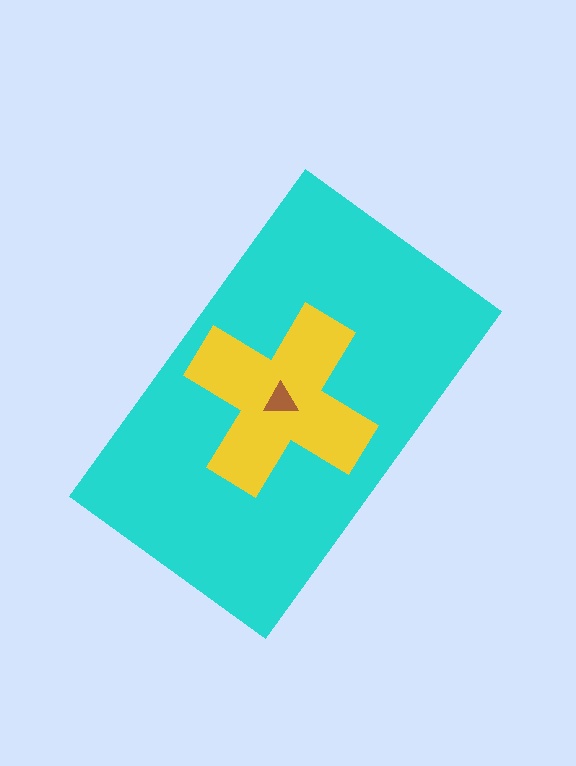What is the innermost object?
The brown triangle.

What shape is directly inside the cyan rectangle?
The yellow cross.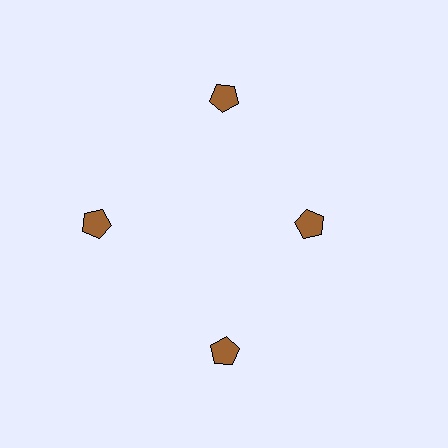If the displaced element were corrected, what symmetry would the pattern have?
It would have 4-fold rotational symmetry — the pattern would map onto itself every 90 degrees.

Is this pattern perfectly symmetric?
No. The 4 brown pentagons are arranged in a ring, but one element near the 3 o'clock position is pulled inward toward the center, breaking the 4-fold rotational symmetry.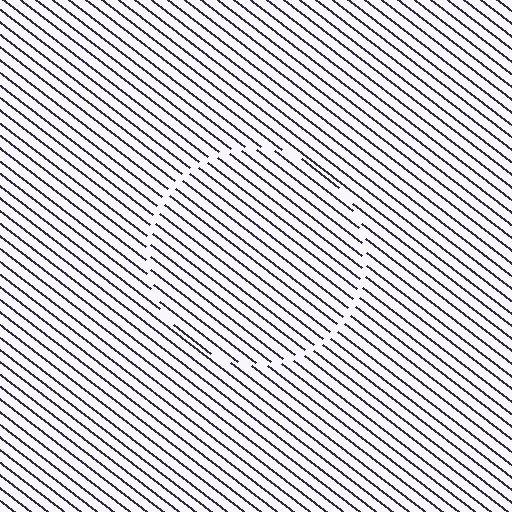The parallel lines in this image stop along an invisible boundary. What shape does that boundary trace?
An illusory circle. The interior of the shape contains the same grating, shifted by half a period — the contour is defined by the phase discontinuity where line-ends from the inner and outer gratings abut.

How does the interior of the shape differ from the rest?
The interior of the shape contains the same grating, shifted by half a period — the contour is defined by the phase discontinuity where line-ends from the inner and outer gratings abut.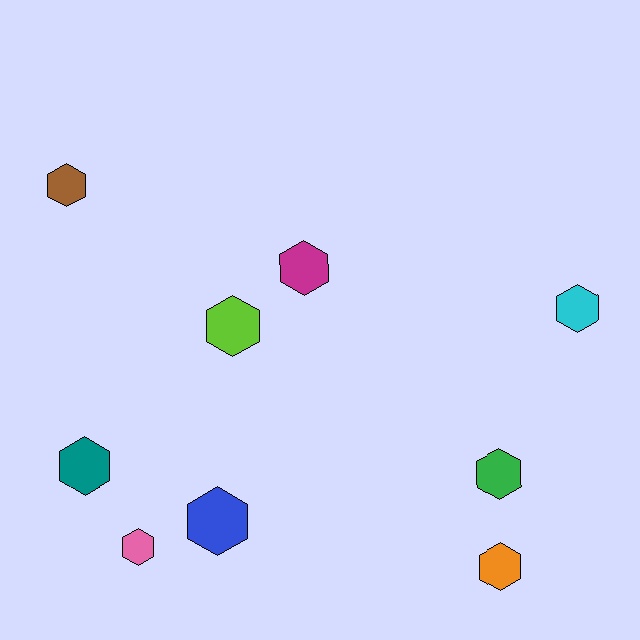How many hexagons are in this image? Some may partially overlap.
There are 9 hexagons.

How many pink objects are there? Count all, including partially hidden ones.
There is 1 pink object.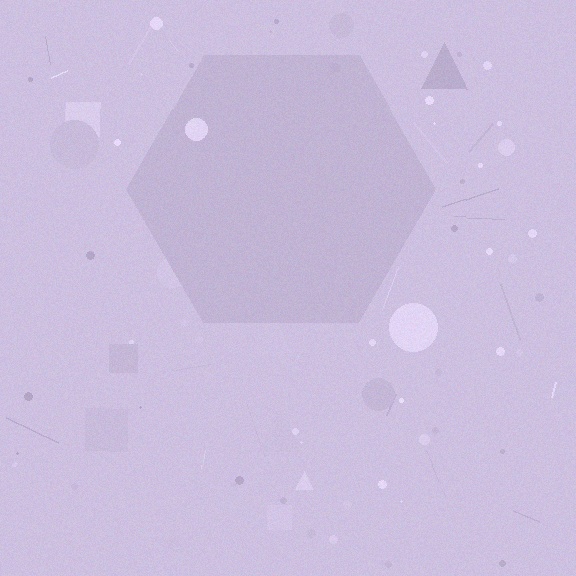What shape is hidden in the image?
A hexagon is hidden in the image.